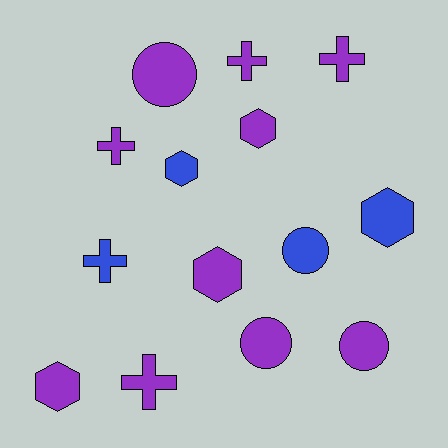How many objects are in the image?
There are 14 objects.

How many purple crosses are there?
There are 4 purple crosses.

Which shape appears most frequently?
Cross, with 5 objects.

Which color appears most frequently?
Purple, with 10 objects.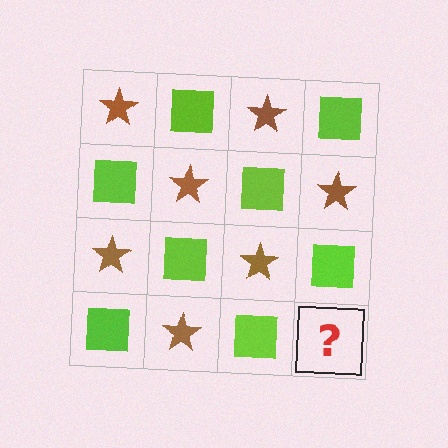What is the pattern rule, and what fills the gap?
The rule is that it alternates brown star and lime square in a checkerboard pattern. The gap should be filled with a brown star.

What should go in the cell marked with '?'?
The missing cell should contain a brown star.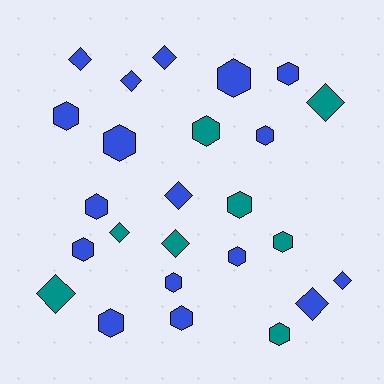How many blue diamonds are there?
There are 6 blue diamonds.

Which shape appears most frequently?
Hexagon, with 15 objects.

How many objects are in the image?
There are 25 objects.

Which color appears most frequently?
Blue, with 17 objects.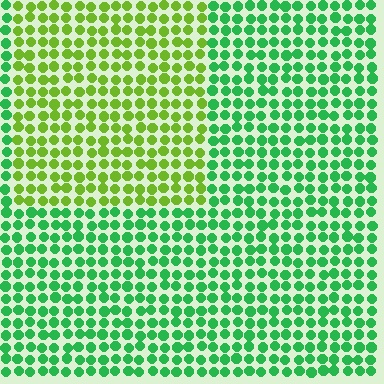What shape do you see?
I see a rectangle.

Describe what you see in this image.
The image is filled with small green elements in a uniform arrangement. A rectangle-shaped region is visible where the elements are tinted to a slightly different hue, forming a subtle color boundary.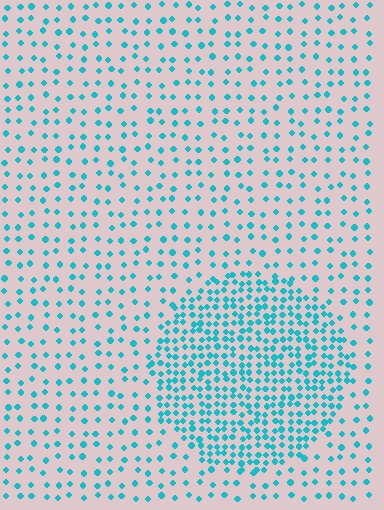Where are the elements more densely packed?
The elements are more densely packed inside the circle boundary.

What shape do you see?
I see a circle.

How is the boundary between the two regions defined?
The boundary is defined by a change in element density (approximately 2.5x ratio). All elements are the same color, size, and shape.